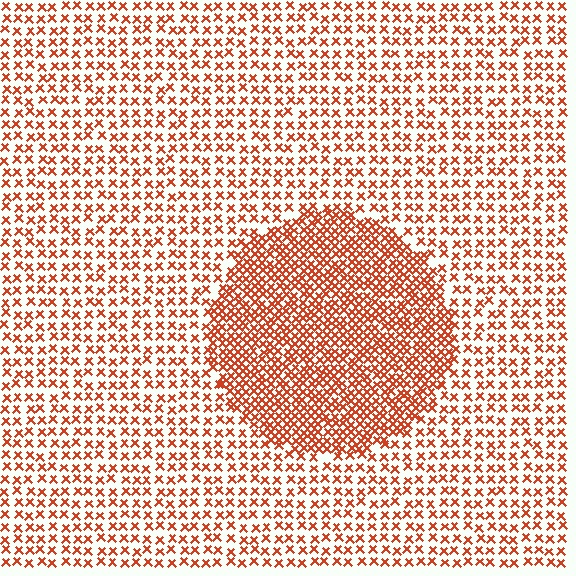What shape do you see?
I see a circle.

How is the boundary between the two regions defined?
The boundary is defined by a change in element density (approximately 2.1x ratio). All elements are the same color, size, and shape.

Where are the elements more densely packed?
The elements are more densely packed inside the circle boundary.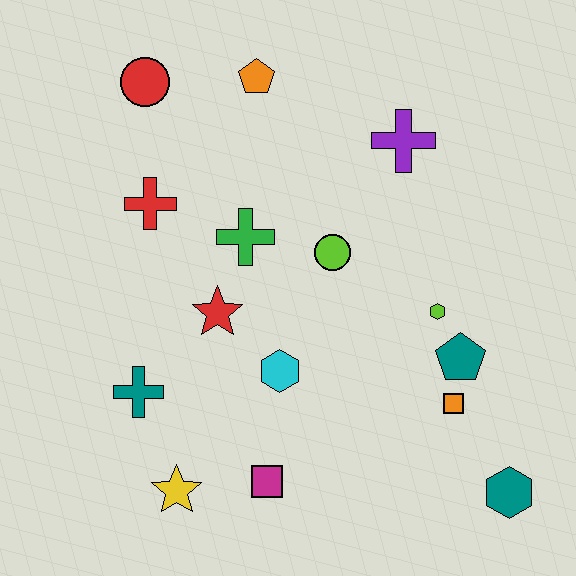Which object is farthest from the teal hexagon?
The red circle is farthest from the teal hexagon.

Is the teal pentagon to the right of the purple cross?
Yes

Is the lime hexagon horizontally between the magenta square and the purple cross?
No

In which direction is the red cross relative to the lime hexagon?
The red cross is to the left of the lime hexagon.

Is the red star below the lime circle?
Yes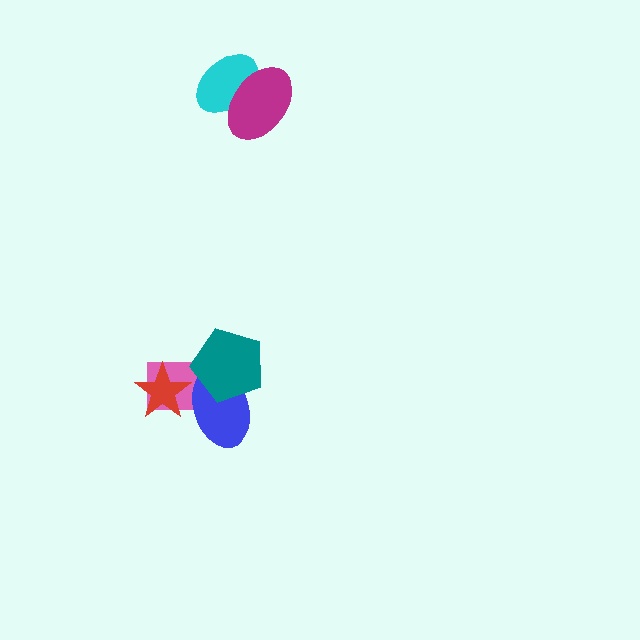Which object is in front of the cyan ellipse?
The magenta ellipse is in front of the cyan ellipse.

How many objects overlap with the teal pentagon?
2 objects overlap with the teal pentagon.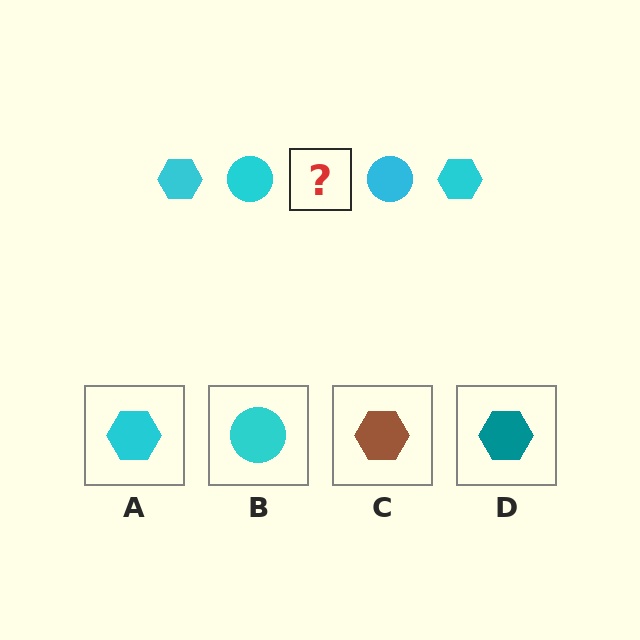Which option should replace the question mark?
Option A.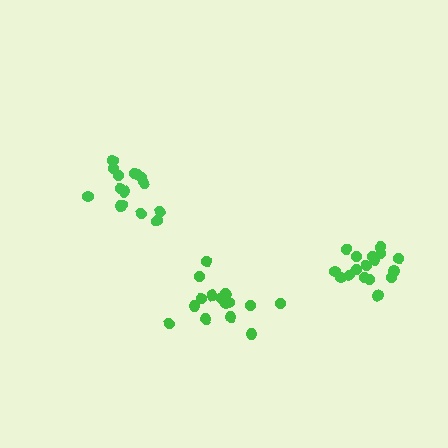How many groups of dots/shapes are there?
There are 3 groups.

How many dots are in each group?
Group 1: 15 dots, Group 2: 15 dots, Group 3: 17 dots (47 total).